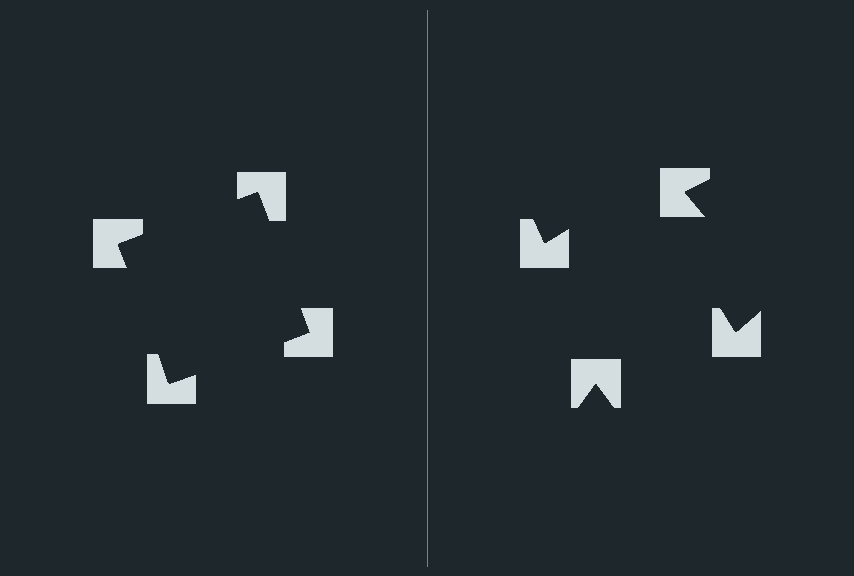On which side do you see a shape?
An illusory square appears on the left side. On the right side the wedge cuts are rotated, so no coherent shape forms.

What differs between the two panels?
The notched squares are positioned identically on both sides; only the wedge orientations differ. On the left they align to a square; on the right they are misaligned.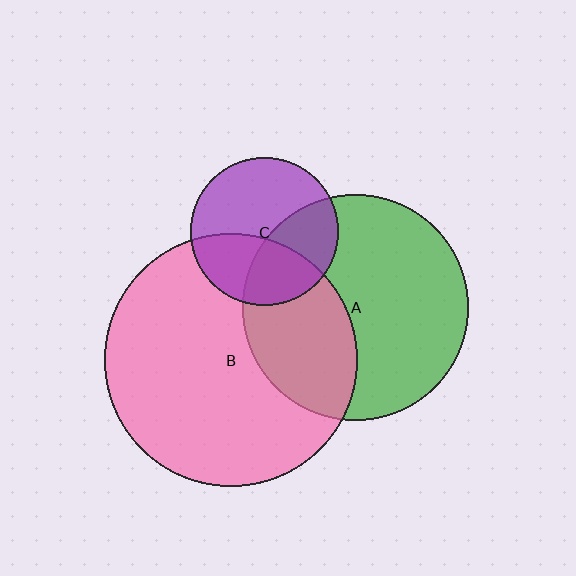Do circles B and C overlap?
Yes.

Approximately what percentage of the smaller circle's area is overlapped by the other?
Approximately 40%.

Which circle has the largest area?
Circle B (pink).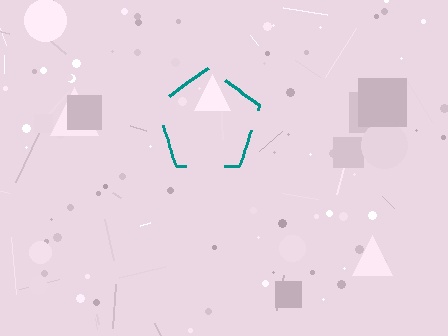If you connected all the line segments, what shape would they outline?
They would outline a pentagon.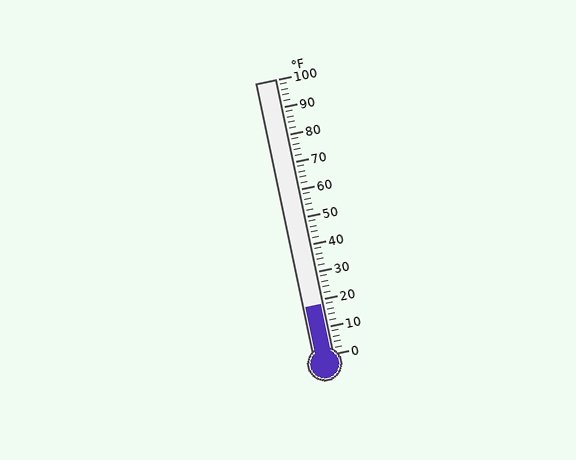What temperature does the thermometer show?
The thermometer shows approximately 18°F.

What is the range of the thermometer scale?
The thermometer scale ranges from 0°F to 100°F.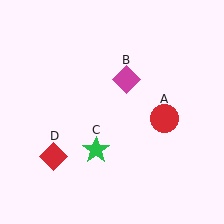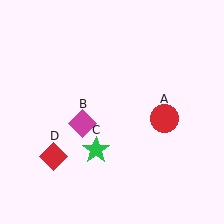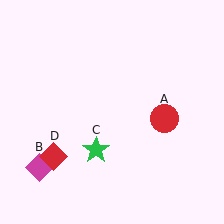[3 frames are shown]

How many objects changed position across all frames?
1 object changed position: magenta diamond (object B).